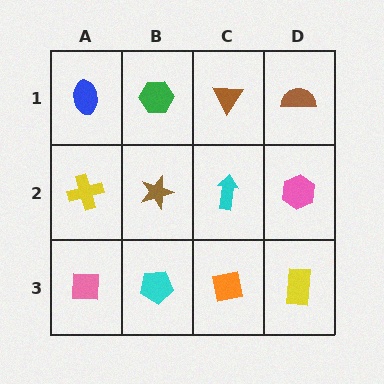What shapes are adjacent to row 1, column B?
A brown star (row 2, column B), a blue ellipse (row 1, column A), a brown triangle (row 1, column C).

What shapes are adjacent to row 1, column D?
A pink hexagon (row 2, column D), a brown triangle (row 1, column C).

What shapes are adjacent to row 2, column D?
A brown semicircle (row 1, column D), a yellow rectangle (row 3, column D), a cyan arrow (row 2, column C).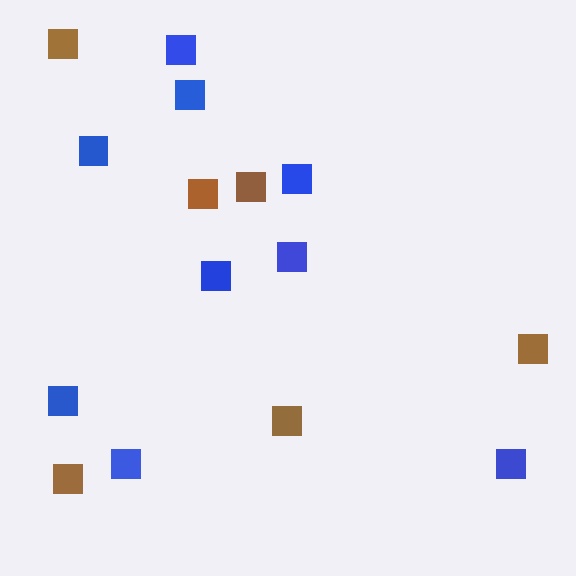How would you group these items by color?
There are 2 groups: one group of blue squares (9) and one group of brown squares (6).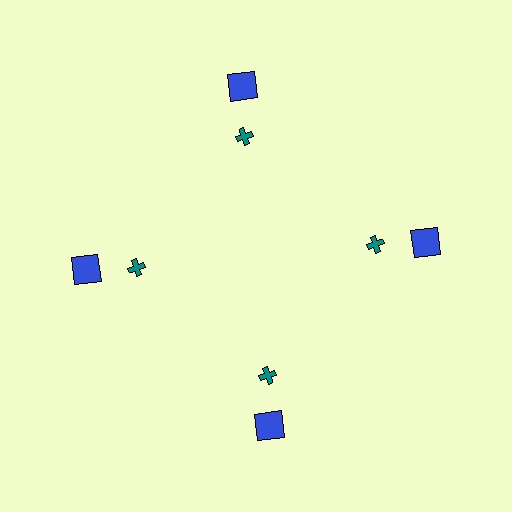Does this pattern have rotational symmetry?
Yes, this pattern has 4-fold rotational symmetry. It looks the same after rotating 90 degrees around the center.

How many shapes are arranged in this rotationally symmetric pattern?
There are 8 shapes, arranged in 4 groups of 2.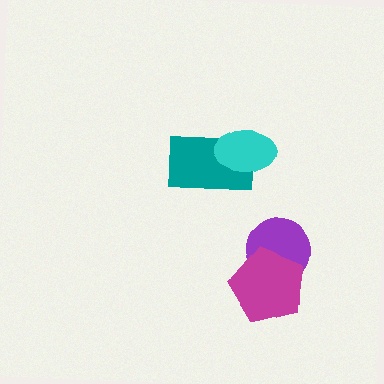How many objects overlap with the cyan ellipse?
1 object overlaps with the cyan ellipse.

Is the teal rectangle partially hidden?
Yes, it is partially covered by another shape.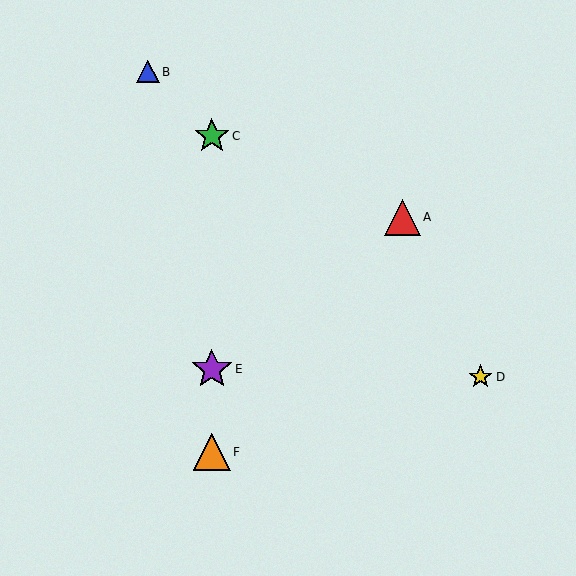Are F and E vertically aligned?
Yes, both are at x≈212.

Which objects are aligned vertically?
Objects C, E, F are aligned vertically.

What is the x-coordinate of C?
Object C is at x≈212.